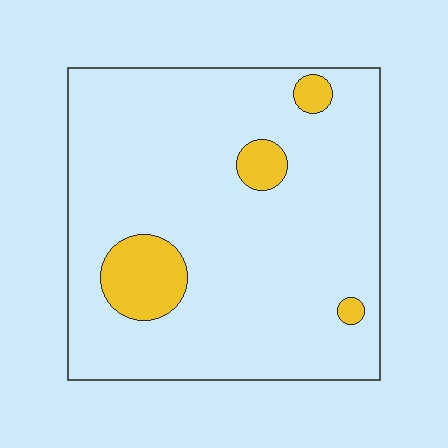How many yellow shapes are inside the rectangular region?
4.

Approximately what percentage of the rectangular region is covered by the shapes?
Approximately 10%.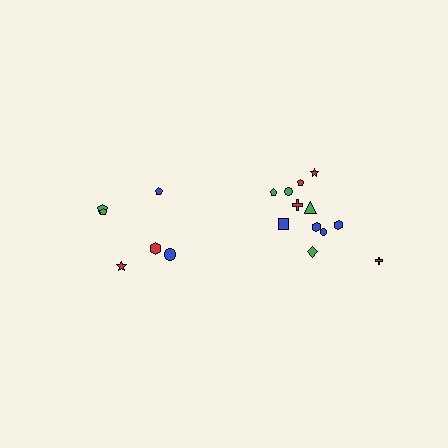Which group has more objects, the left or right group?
The right group.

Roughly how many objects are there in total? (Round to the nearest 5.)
Roughly 20 objects in total.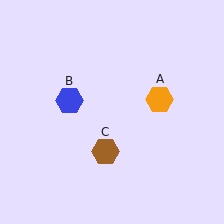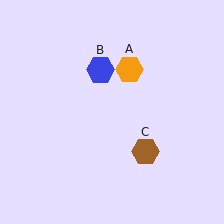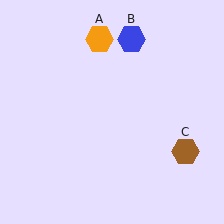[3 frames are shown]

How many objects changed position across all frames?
3 objects changed position: orange hexagon (object A), blue hexagon (object B), brown hexagon (object C).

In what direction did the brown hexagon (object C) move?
The brown hexagon (object C) moved right.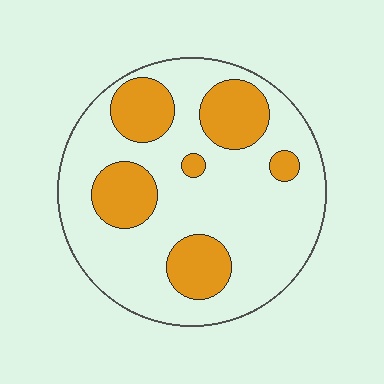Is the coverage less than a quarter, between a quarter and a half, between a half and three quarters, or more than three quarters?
Between a quarter and a half.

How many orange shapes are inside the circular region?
6.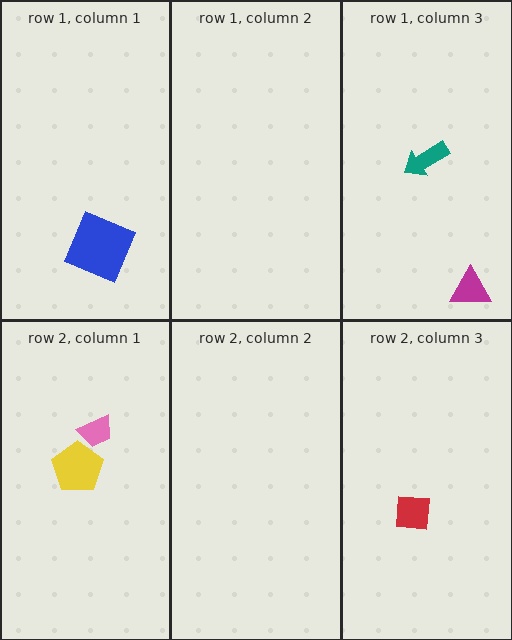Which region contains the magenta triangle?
The row 1, column 3 region.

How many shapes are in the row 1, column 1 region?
1.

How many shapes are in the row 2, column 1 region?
2.